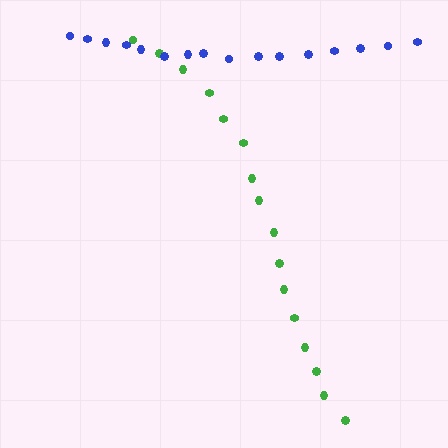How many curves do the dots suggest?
There are 2 distinct paths.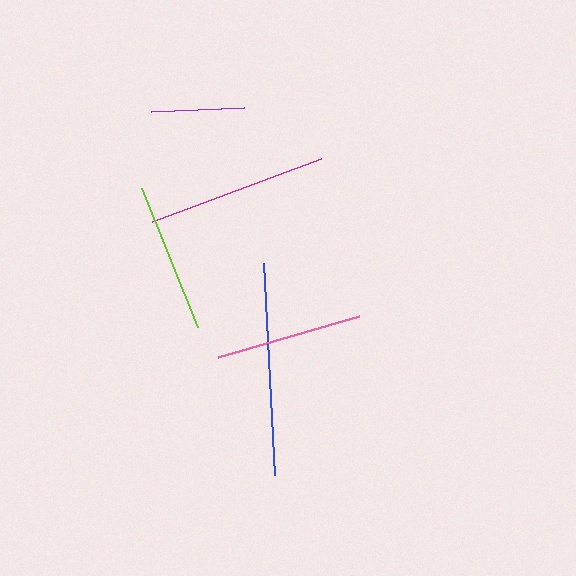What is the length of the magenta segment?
The magenta segment is approximately 181 pixels long.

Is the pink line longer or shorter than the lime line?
The lime line is longer than the pink line.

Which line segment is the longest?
The blue line is the longest at approximately 212 pixels.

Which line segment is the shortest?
The purple line is the shortest at approximately 93 pixels.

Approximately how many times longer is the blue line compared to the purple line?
The blue line is approximately 2.3 times the length of the purple line.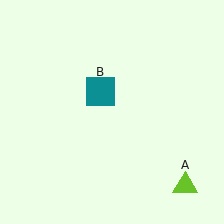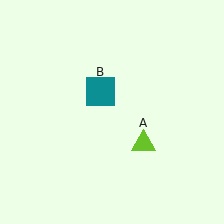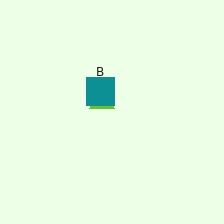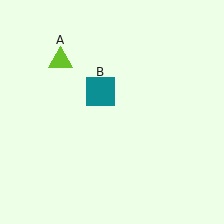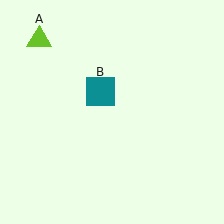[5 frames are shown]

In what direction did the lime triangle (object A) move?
The lime triangle (object A) moved up and to the left.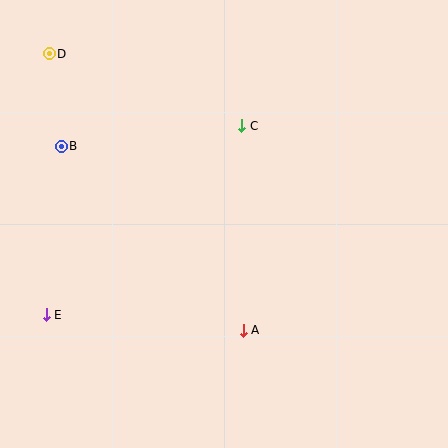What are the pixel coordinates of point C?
Point C is at (242, 126).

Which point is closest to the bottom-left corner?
Point E is closest to the bottom-left corner.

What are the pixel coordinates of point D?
Point D is at (49, 54).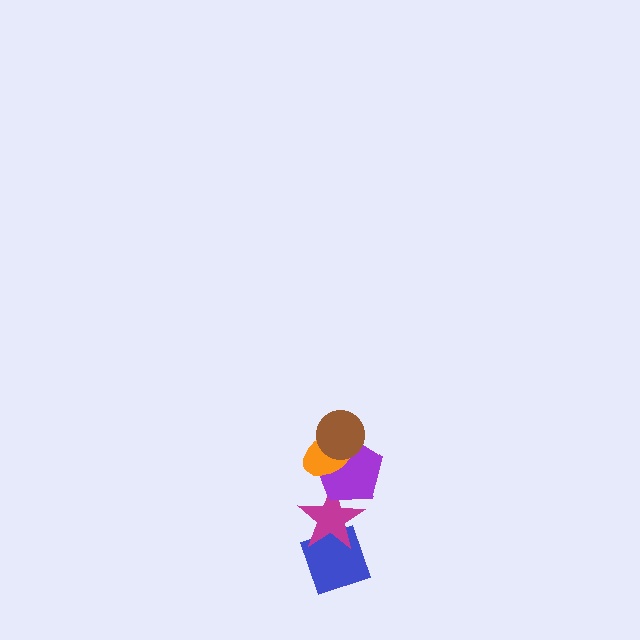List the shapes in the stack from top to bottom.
From top to bottom: the brown circle, the orange ellipse, the purple pentagon, the magenta star, the blue diamond.